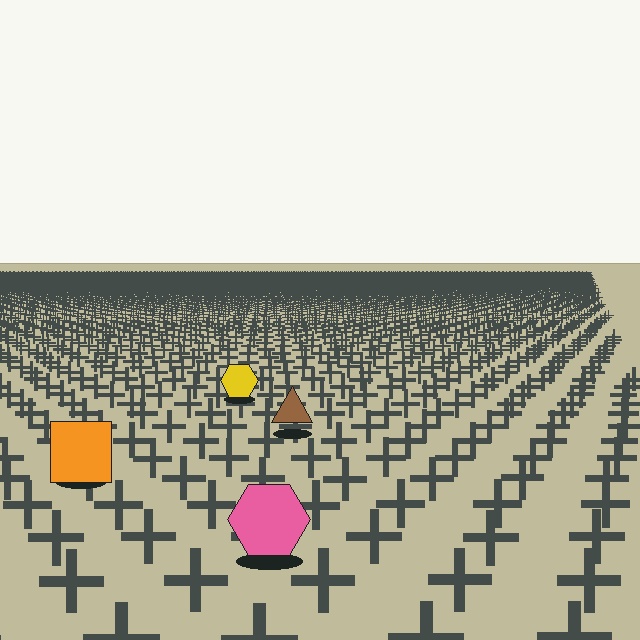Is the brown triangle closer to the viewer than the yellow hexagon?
Yes. The brown triangle is closer — you can tell from the texture gradient: the ground texture is coarser near it.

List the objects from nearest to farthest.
From nearest to farthest: the pink hexagon, the orange square, the brown triangle, the yellow hexagon.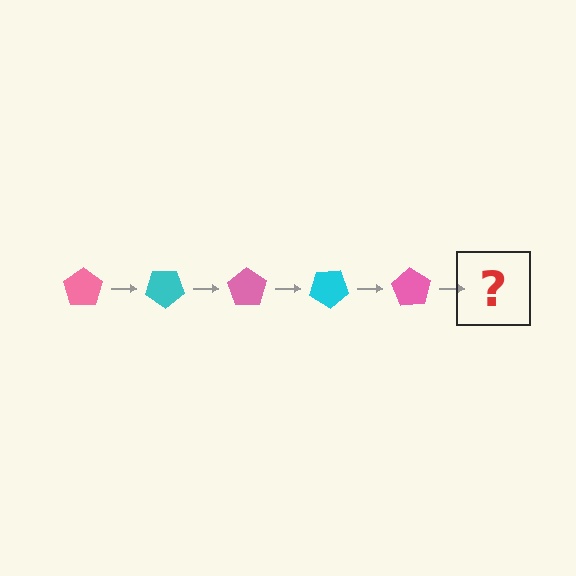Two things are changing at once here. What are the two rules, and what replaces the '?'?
The two rules are that it rotates 35 degrees each step and the color cycles through pink and cyan. The '?' should be a cyan pentagon, rotated 175 degrees from the start.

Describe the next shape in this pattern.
It should be a cyan pentagon, rotated 175 degrees from the start.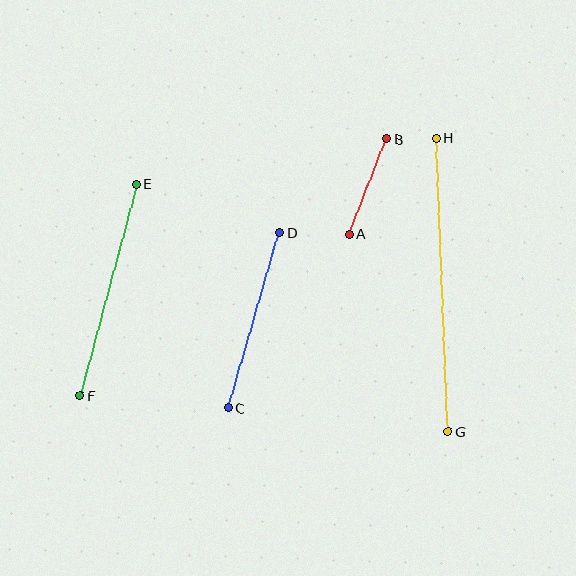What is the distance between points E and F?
The distance is approximately 218 pixels.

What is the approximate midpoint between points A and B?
The midpoint is at approximately (368, 187) pixels.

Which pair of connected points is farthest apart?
Points G and H are farthest apart.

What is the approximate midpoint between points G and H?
The midpoint is at approximately (442, 285) pixels.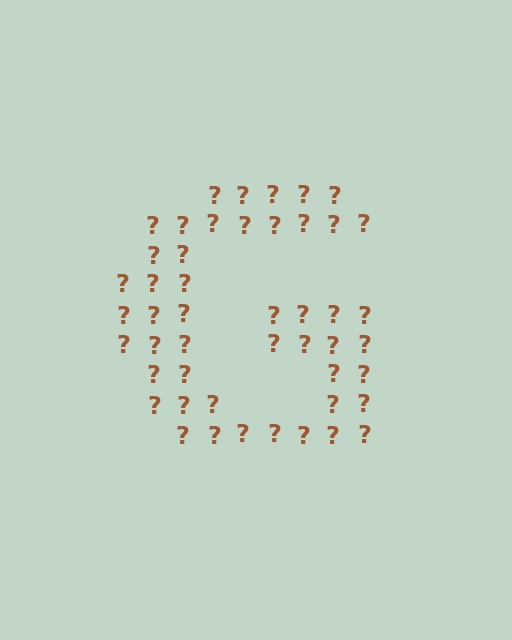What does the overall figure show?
The overall figure shows the letter G.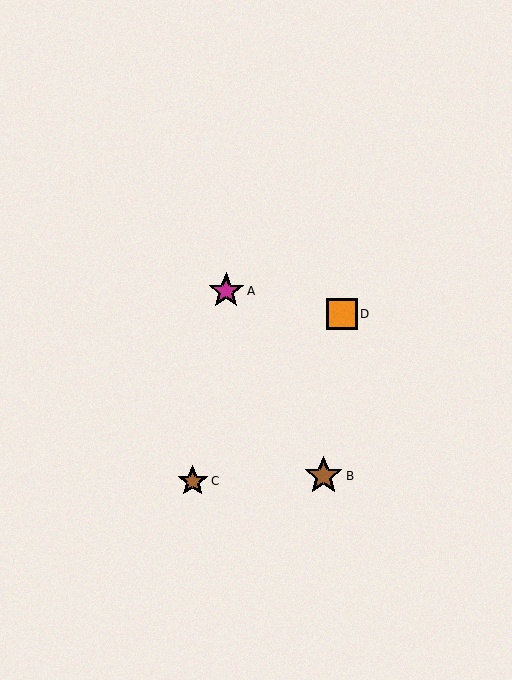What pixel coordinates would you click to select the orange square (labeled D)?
Click at (342, 314) to select the orange square D.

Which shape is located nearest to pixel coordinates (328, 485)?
The brown star (labeled B) at (324, 476) is nearest to that location.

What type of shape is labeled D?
Shape D is an orange square.